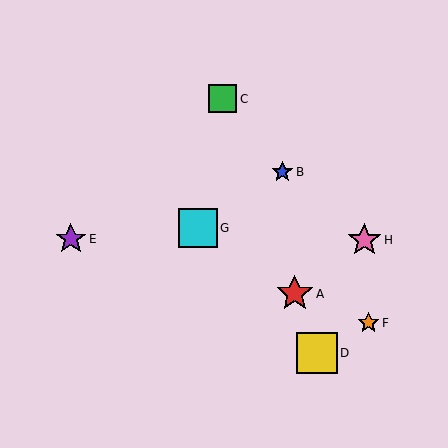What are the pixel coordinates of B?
Object B is at (282, 172).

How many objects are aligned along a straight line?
3 objects (A, C, D) are aligned along a straight line.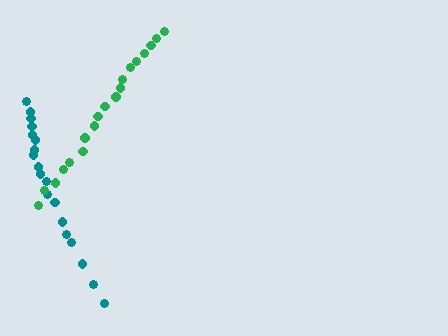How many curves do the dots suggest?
There are 2 distinct paths.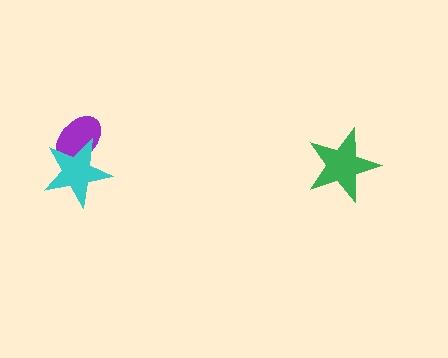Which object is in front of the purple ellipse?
The cyan star is in front of the purple ellipse.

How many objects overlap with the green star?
0 objects overlap with the green star.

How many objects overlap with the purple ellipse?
1 object overlaps with the purple ellipse.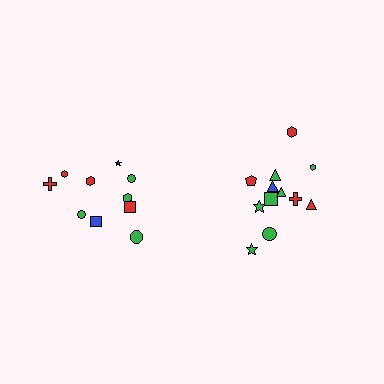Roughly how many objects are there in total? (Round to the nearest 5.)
Roughly 20 objects in total.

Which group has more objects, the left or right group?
The right group.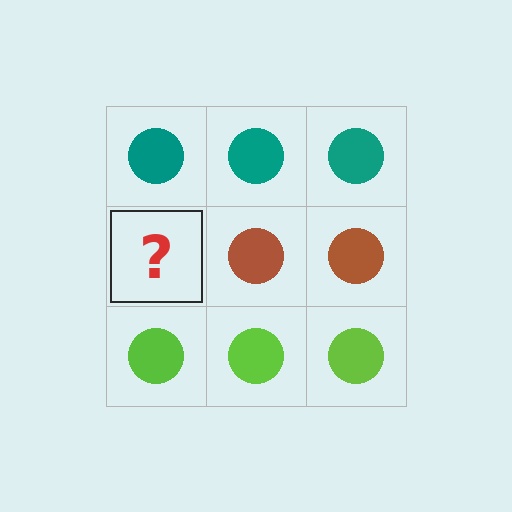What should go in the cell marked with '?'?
The missing cell should contain a brown circle.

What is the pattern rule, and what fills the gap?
The rule is that each row has a consistent color. The gap should be filled with a brown circle.